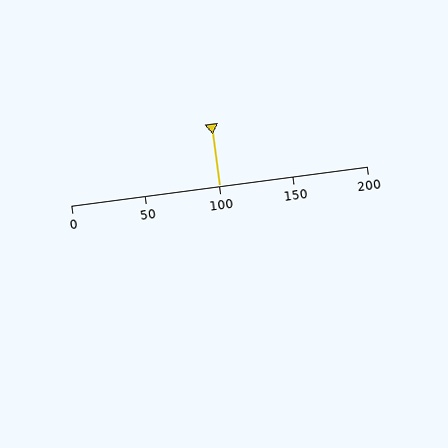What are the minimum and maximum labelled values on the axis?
The axis runs from 0 to 200.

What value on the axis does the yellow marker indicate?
The marker indicates approximately 100.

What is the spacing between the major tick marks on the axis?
The major ticks are spaced 50 apart.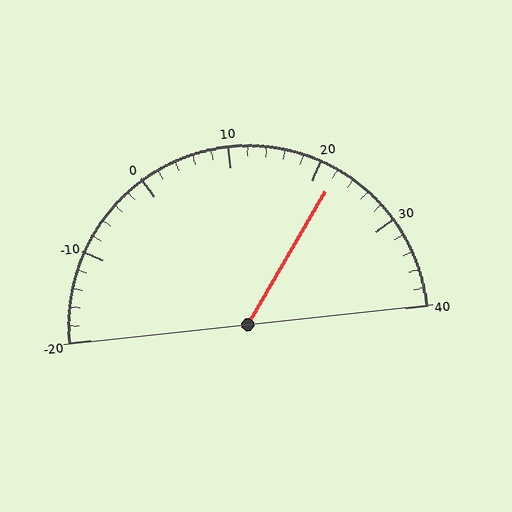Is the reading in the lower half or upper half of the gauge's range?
The reading is in the upper half of the range (-20 to 40).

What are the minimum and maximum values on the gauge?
The gauge ranges from -20 to 40.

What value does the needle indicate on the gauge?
The needle indicates approximately 22.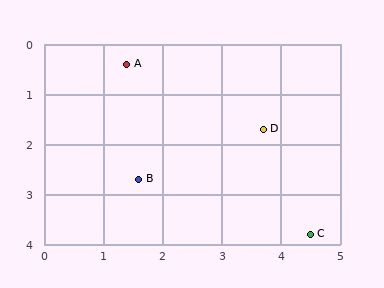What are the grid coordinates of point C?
Point C is at approximately (4.5, 3.8).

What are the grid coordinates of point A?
Point A is at approximately (1.4, 0.4).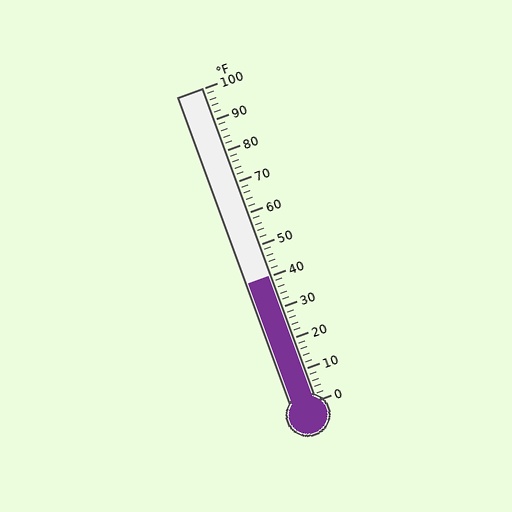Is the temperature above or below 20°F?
The temperature is above 20°F.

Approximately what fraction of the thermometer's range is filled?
The thermometer is filled to approximately 40% of its range.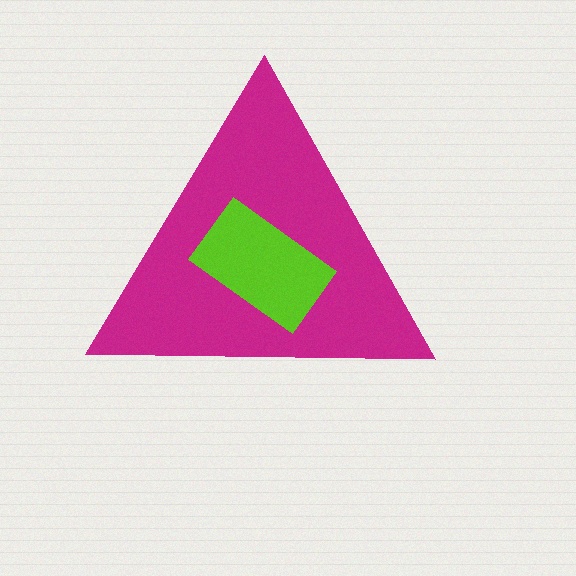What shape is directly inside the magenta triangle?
The lime rectangle.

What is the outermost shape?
The magenta triangle.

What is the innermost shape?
The lime rectangle.